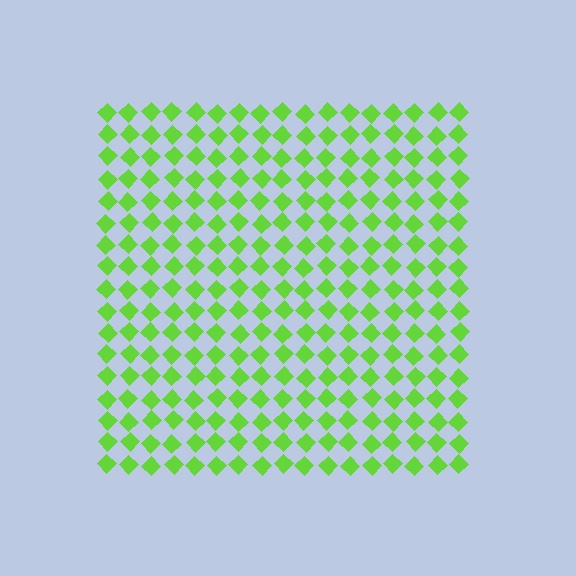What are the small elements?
The small elements are diamonds.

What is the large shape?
The large shape is a square.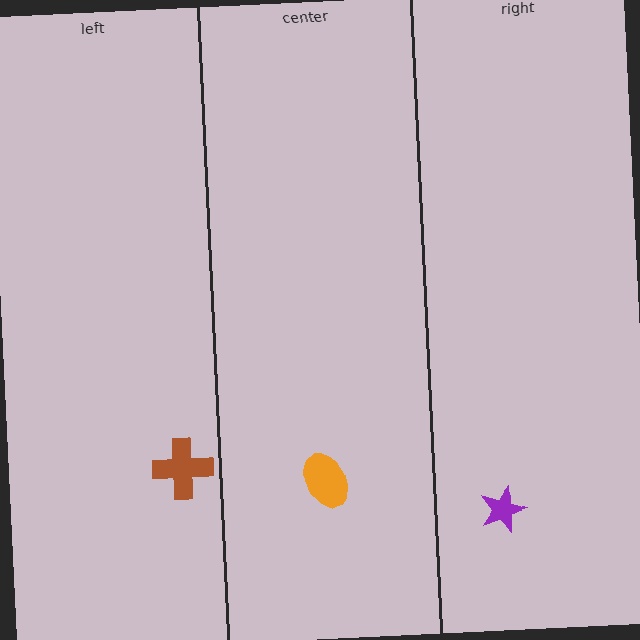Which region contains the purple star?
The right region.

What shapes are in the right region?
The purple star.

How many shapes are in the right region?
1.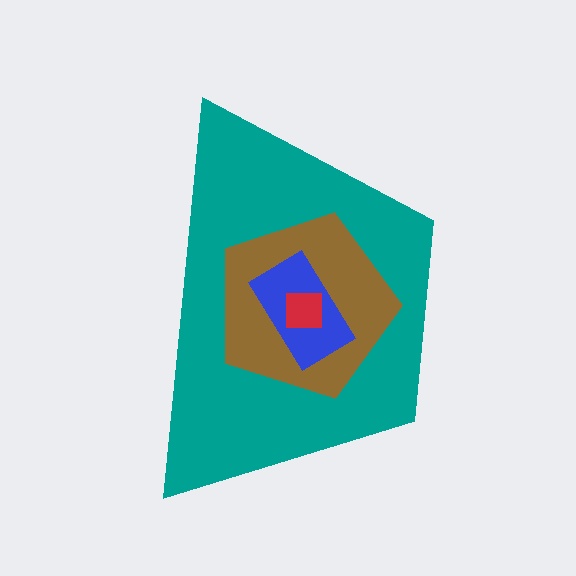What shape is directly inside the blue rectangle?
The red square.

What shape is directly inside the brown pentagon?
The blue rectangle.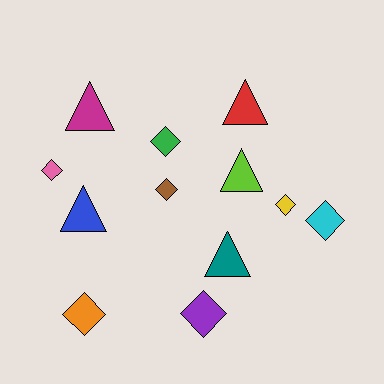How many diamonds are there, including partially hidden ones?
There are 7 diamonds.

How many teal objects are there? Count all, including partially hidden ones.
There is 1 teal object.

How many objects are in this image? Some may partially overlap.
There are 12 objects.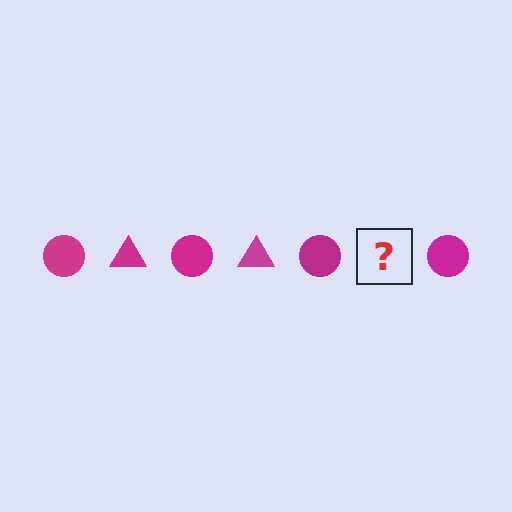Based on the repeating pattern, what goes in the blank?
The blank should be a magenta triangle.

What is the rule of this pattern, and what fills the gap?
The rule is that the pattern cycles through circle, triangle shapes in magenta. The gap should be filled with a magenta triangle.